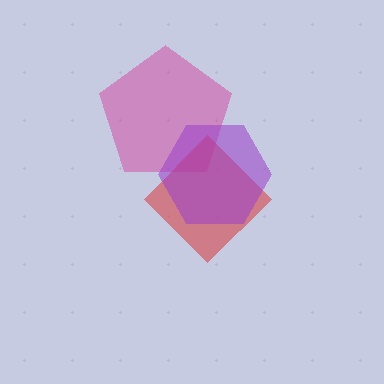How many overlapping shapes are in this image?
There are 3 overlapping shapes in the image.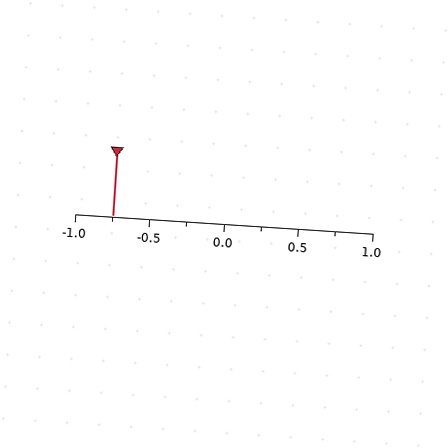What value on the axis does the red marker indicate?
The marker indicates approximately -0.75.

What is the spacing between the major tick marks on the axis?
The major ticks are spaced 0.5 apart.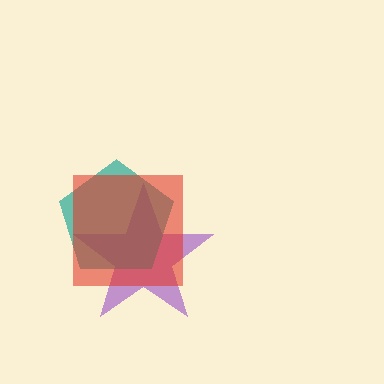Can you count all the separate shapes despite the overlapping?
Yes, there are 3 separate shapes.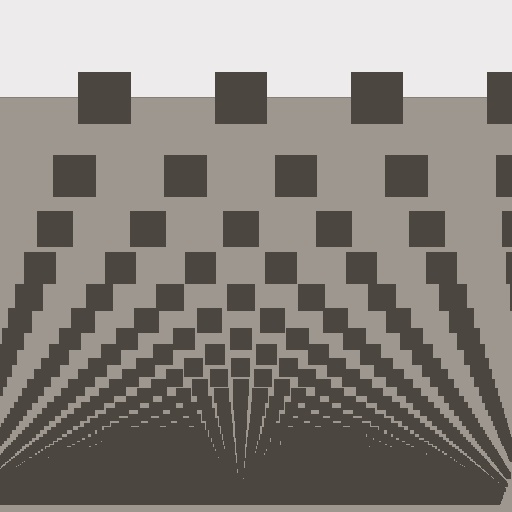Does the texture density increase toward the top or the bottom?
Density increases toward the bottom.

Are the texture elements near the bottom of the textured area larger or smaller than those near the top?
Smaller. The gradient is inverted — elements near the bottom are smaller and denser.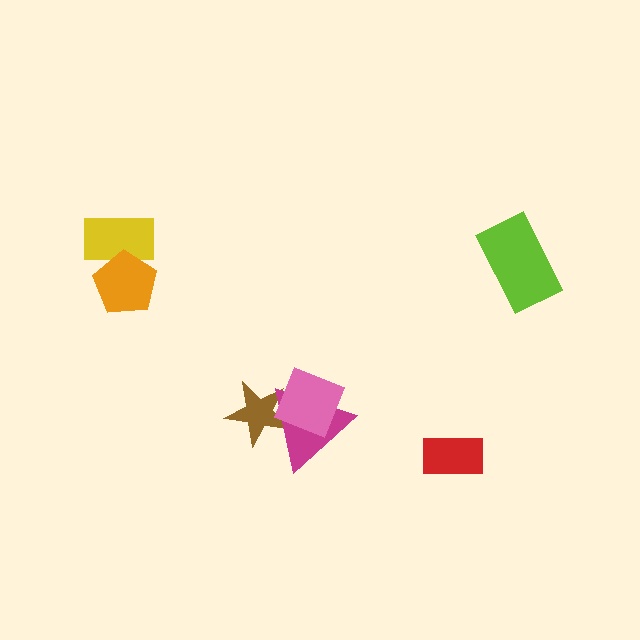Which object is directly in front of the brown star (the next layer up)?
The magenta triangle is directly in front of the brown star.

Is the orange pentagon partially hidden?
No, no other shape covers it.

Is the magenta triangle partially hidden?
Yes, it is partially covered by another shape.